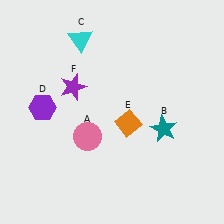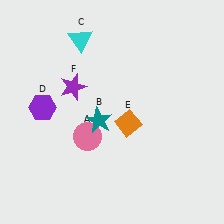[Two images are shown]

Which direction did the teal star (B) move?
The teal star (B) moved left.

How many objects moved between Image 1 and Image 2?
1 object moved between the two images.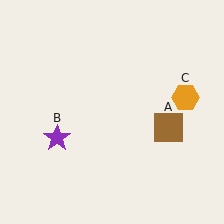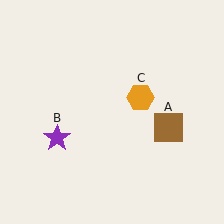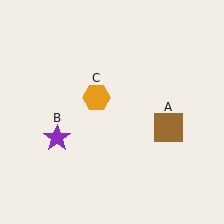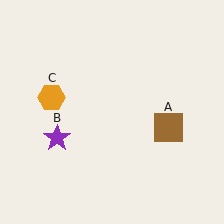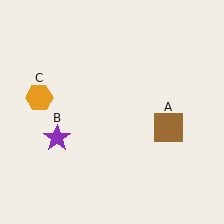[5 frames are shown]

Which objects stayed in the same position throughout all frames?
Brown square (object A) and purple star (object B) remained stationary.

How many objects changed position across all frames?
1 object changed position: orange hexagon (object C).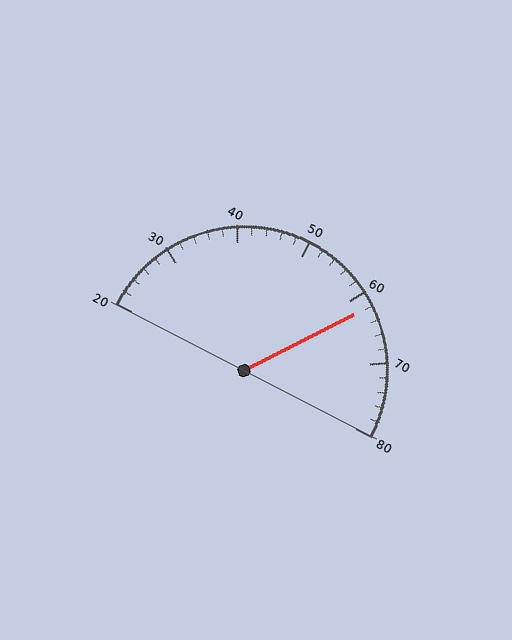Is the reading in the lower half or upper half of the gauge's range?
The reading is in the upper half of the range (20 to 80).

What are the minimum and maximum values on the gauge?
The gauge ranges from 20 to 80.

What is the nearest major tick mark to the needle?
The nearest major tick mark is 60.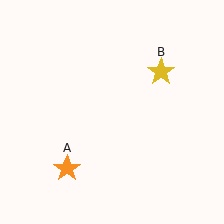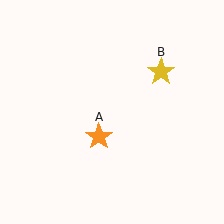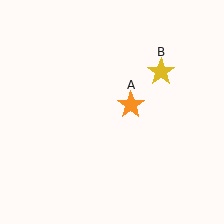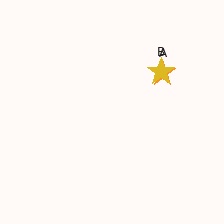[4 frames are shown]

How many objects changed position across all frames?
1 object changed position: orange star (object A).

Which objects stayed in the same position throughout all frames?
Yellow star (object B) remained stationary.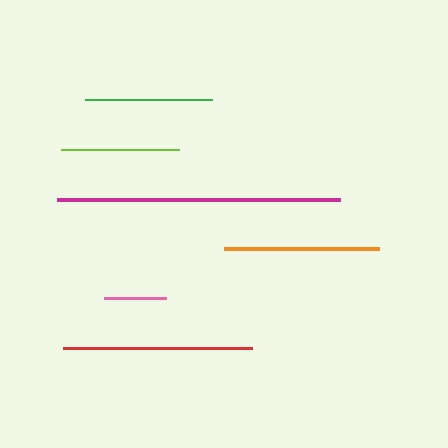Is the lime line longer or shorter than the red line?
The red line is longer than the lime line.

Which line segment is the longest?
The magenta line is the longest at approximately 284 pixels.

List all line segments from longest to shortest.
From longest to shortest: magenta, red, orange, green, lime, pink.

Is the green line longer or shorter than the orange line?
The orange line is longer than the green line.